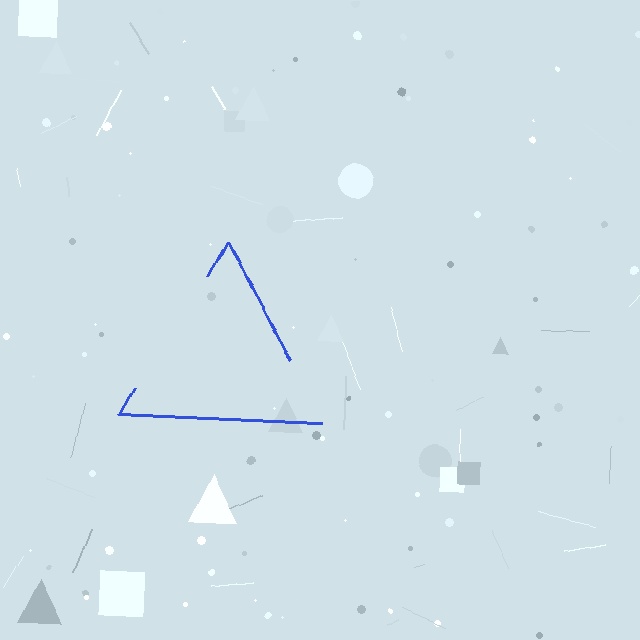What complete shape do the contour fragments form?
The contour fragments form a triangle.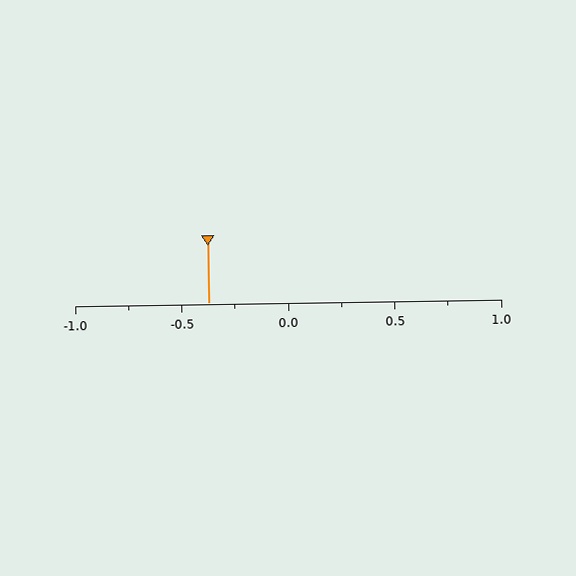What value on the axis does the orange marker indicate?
The marker indicates approximately -0.38.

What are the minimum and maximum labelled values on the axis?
The axis runs from -1.0 to 1.0.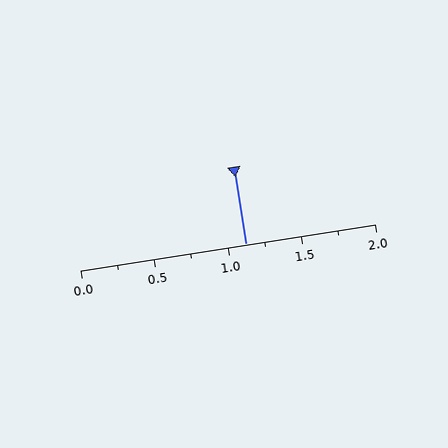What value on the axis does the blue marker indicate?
The marker indicates approximately 1.12.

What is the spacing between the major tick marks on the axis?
The major ticks are spaced 0.5 apart.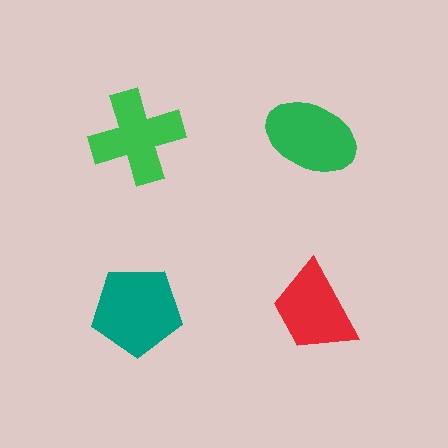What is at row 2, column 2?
A red trapezoid.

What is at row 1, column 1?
A green cross.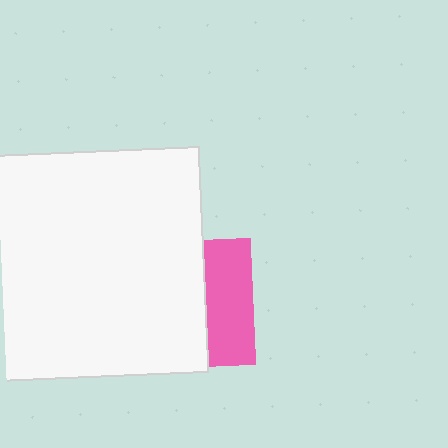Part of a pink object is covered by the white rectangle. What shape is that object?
It is a square.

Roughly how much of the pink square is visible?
A small part of it is visible (roughly 36%).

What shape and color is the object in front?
The object in front is a white rectangle.